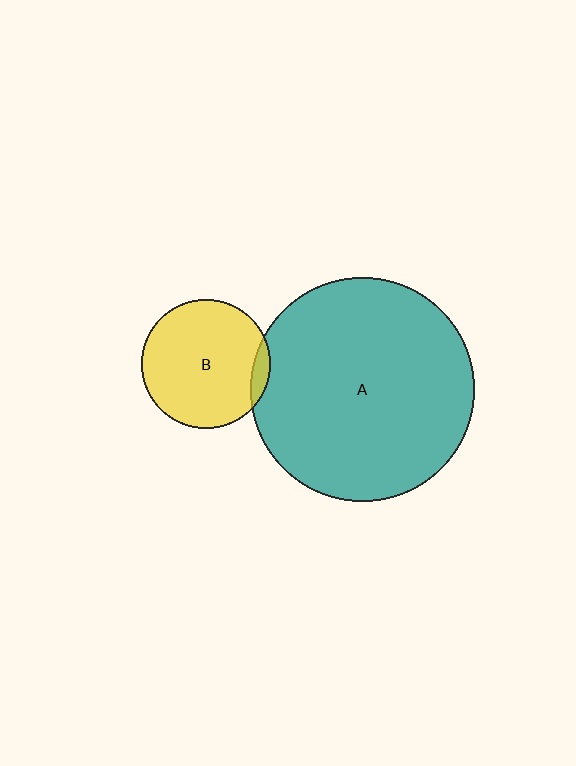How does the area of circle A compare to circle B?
Approximately 3.0 times.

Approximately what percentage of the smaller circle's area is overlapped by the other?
Approximately 5%.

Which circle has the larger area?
Circle A (teal).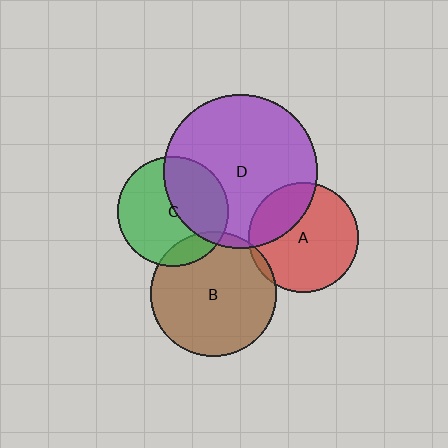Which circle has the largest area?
Circle D (purple).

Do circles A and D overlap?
Yes.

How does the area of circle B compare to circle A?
Approximately 1.3 times.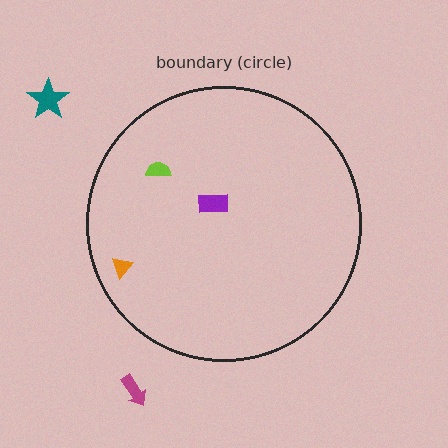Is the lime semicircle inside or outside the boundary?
Inside.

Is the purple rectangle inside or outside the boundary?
Inside.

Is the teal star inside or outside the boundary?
Outside.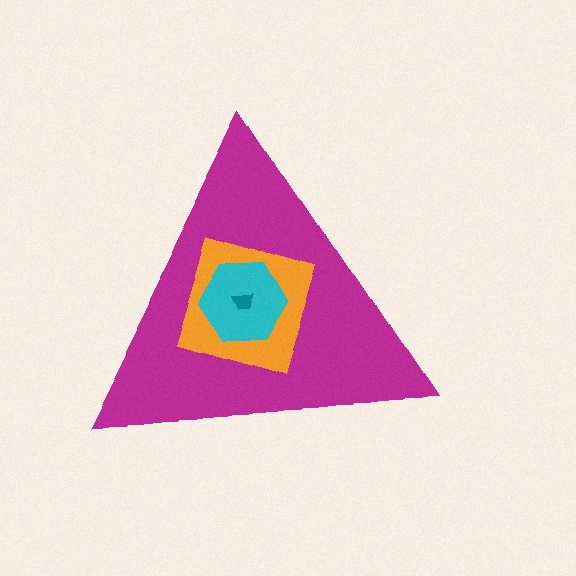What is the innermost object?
The teal trapezoid.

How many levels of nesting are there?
4.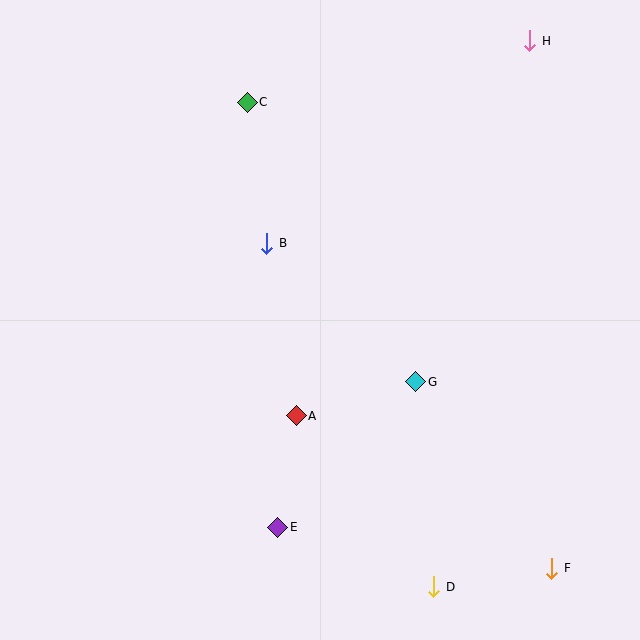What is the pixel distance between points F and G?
The distance between F and G is 231 pixels.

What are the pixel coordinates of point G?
Point G is at (416, 382).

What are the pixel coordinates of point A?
Point A is at (296, 416).